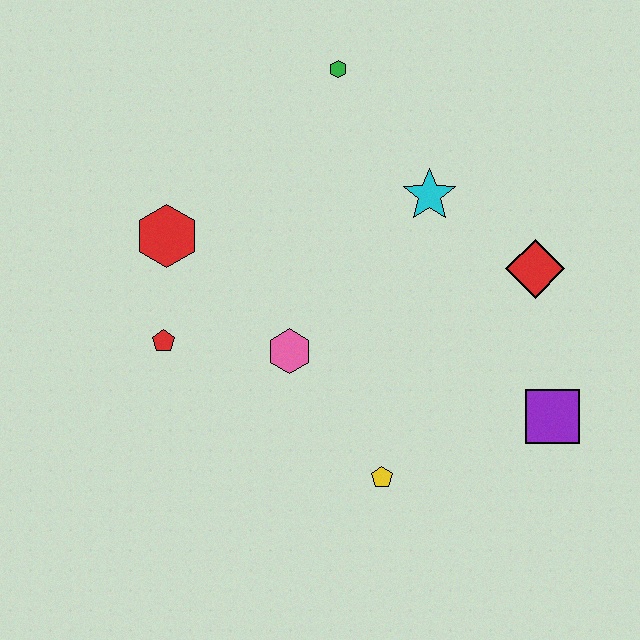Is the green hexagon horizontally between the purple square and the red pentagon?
Yes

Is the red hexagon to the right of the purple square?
No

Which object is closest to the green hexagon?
The cyan star is closest to the green hexagon.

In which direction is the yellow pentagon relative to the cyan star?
The yellow pentagon is below the cyan star.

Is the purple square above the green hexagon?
No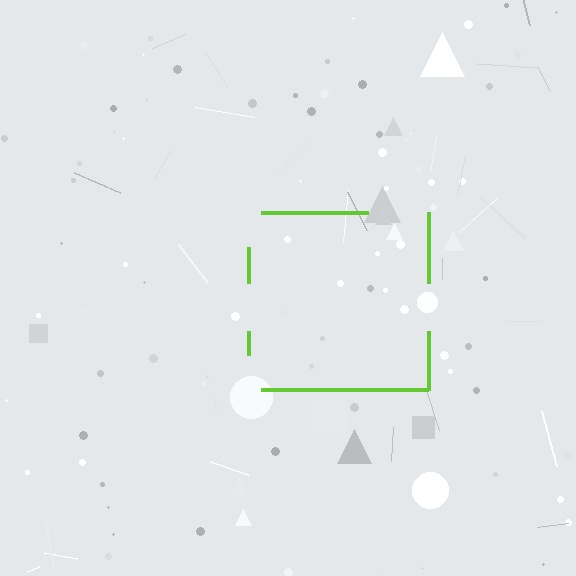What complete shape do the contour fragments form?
The contour fragments form a square.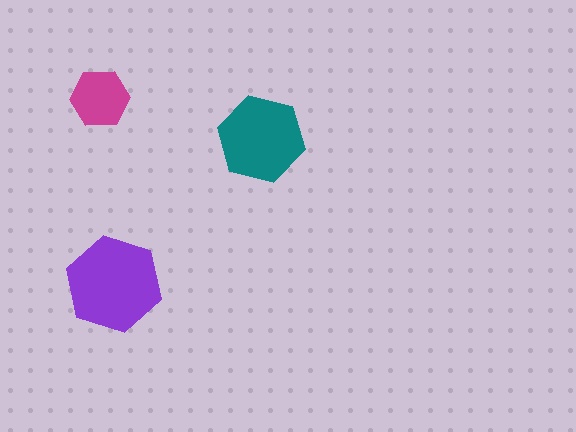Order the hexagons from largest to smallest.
the purple one, the teal one, the magenta one.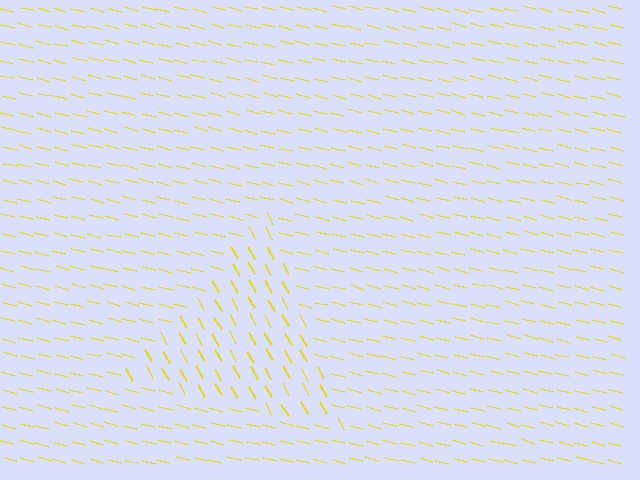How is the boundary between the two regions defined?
The boundary is defined purely by a change in line orientation (approximately 45 degrees difference). All lines are the same color and thickness.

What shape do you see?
I see a triangle.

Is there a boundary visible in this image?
Yes, there is a texture boundary formed by a change in line orientation.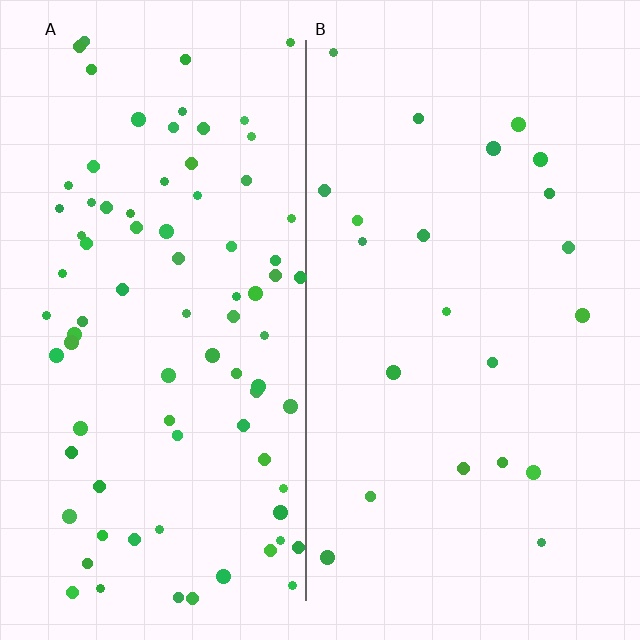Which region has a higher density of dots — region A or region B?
A (the left).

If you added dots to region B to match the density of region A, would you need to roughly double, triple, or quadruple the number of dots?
Approximately quadruple.